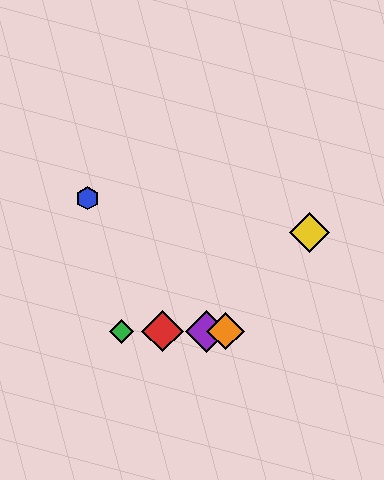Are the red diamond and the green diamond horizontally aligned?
Yes, both are at y≈331.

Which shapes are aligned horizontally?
The red diamond, the green diamond, the purple diamond, the orange diamond are aligned horizontally.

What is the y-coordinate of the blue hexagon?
The blue hexagon is at y≈198.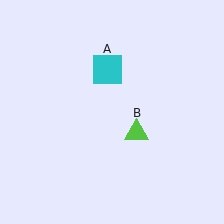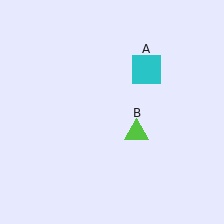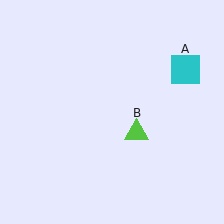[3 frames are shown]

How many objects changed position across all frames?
1 object changed position: cyan square (object A).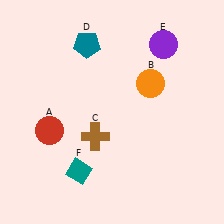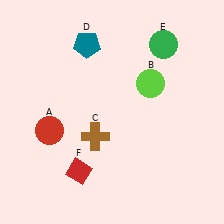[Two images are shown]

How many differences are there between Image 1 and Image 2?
There are 3 differences between the two images.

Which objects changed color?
B changed from orange to lime. E changed from purple to green. F changed from teal to red.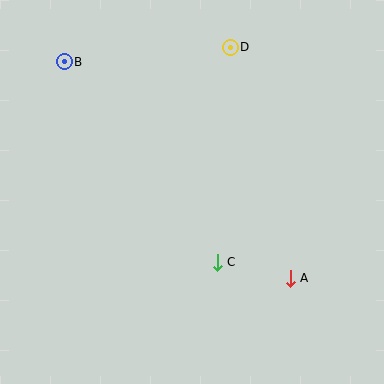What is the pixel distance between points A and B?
The distance between A and B is 313 pixels.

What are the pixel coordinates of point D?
Point D is at (230, 47).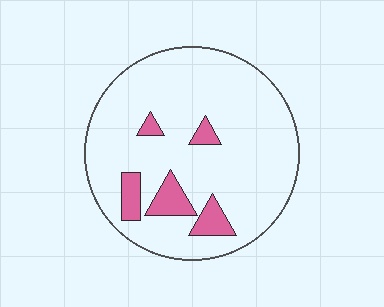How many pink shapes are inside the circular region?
5.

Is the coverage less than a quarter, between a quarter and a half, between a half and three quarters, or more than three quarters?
Less than a quarter.